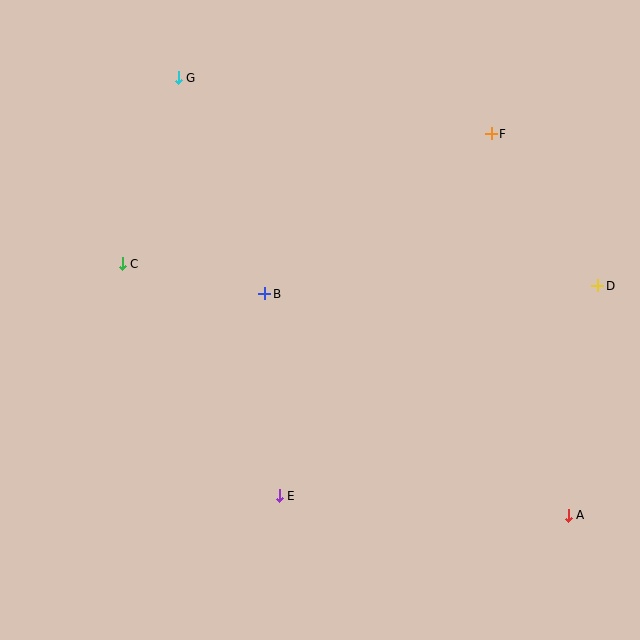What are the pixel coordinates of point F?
Point F is at (491, 134).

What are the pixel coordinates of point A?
Point A is at (568, 515).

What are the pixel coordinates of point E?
Point E is at (279, 496).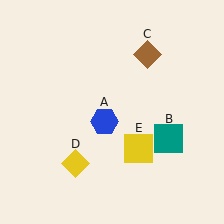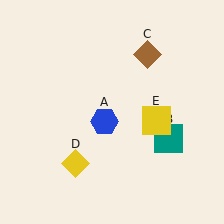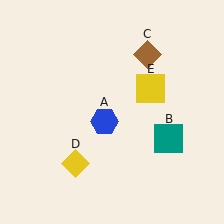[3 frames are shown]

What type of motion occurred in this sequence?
The yellow square (object E) rotated counterclockwise around the center of the scene.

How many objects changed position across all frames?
1 object changed position: yellow square (object E).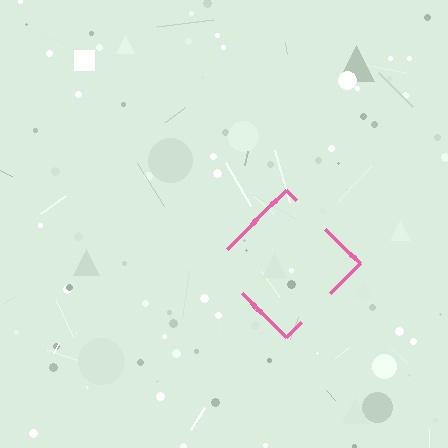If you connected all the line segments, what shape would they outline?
They would outline a diamond.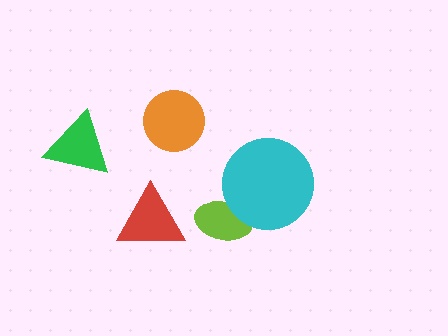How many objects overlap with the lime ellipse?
1 object overlaps with the lime ellipse.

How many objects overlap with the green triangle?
0 objects overlap with the green triangle.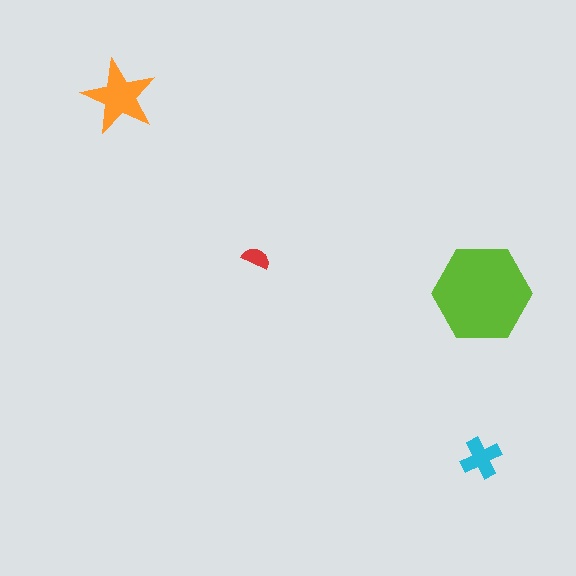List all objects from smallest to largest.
The red semicircle, the cyan cross, the orange star, the lime hexagon.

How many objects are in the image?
There are 4 objects in the image.